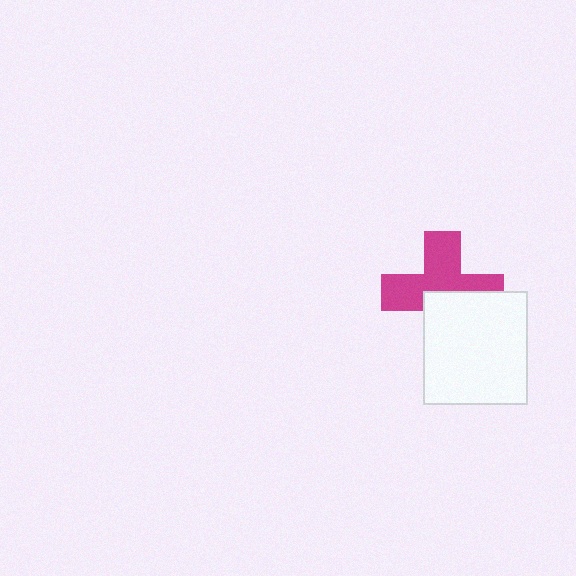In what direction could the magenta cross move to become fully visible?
The magenta cross could move up. That would shift it out from behind the white rectangle entirely.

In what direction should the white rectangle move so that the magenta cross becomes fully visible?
The white rectangle should move down. That is the shortest direction to clear the overlap and leave the magenta cross fully visible.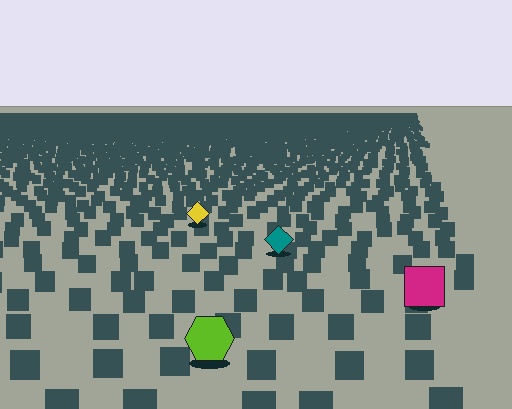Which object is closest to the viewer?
The lime hexagon is closest. The texture marks near it are larger and more spread out.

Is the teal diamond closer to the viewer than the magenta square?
No. The magenta square is closer — you can tell from the texture gradient: the ground texture is coarser near it.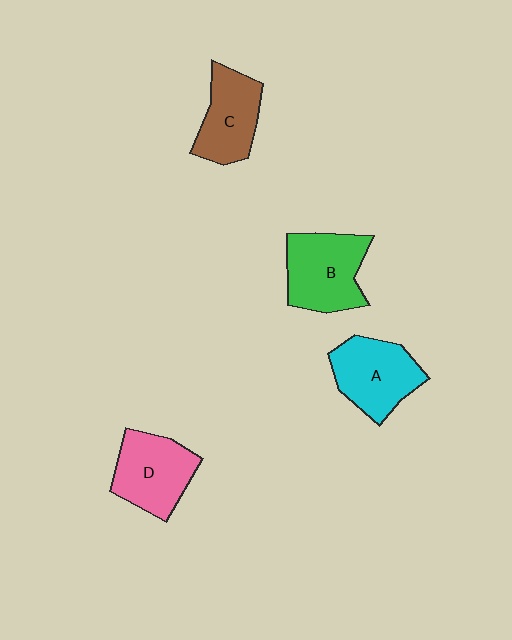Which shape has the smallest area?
Shape C (brown).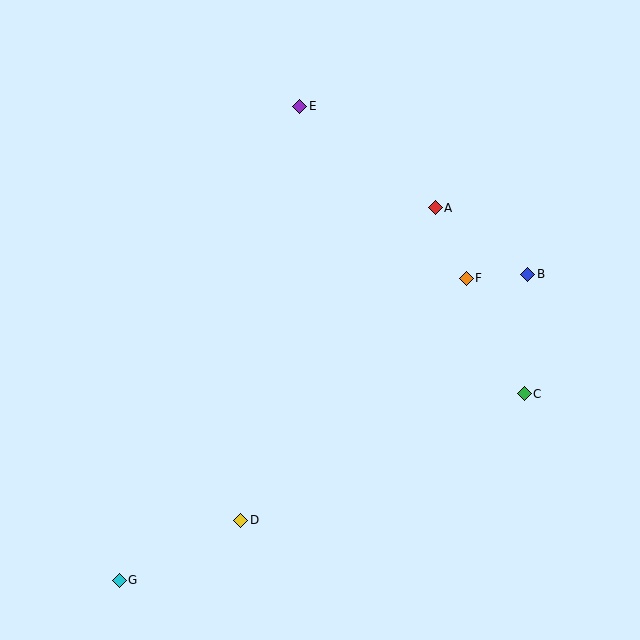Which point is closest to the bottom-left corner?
Point G is closest to the bottom-left corner.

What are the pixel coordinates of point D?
Point D is at (241, 520).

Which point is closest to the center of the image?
Point F at (466, 278) is closest to the center.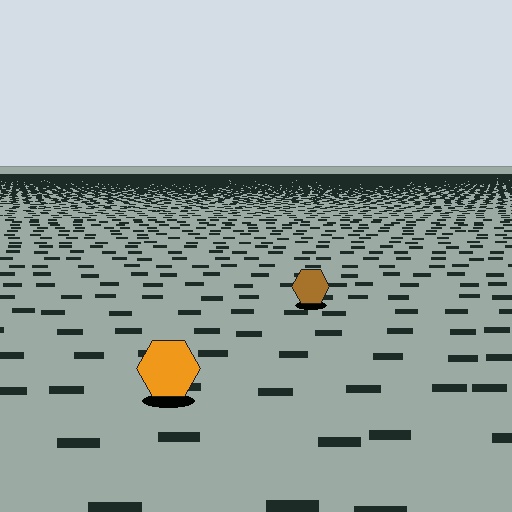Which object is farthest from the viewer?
The brown hexagon is farthest from the viewer. It appears smaller and the ground texture around it is denser.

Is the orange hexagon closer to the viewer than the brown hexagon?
Yes. The orange hexagon is closer — you can tell from the texture gradient: the ground texture is coarser near it.